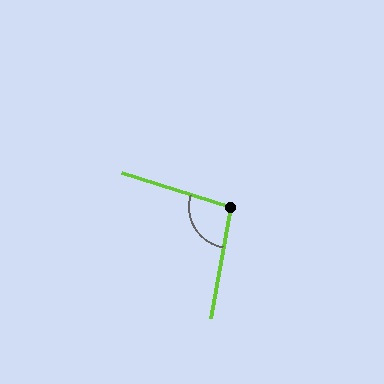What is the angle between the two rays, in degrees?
Approximately 97 degrees.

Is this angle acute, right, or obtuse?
It is obtuse.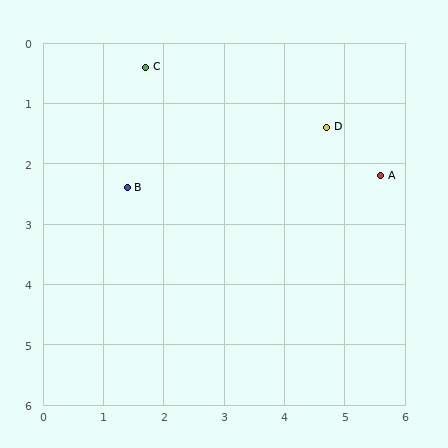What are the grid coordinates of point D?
Point D is at approximately (4.7, 1.4).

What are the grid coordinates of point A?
Point A is at approximately (5.6, 2.2).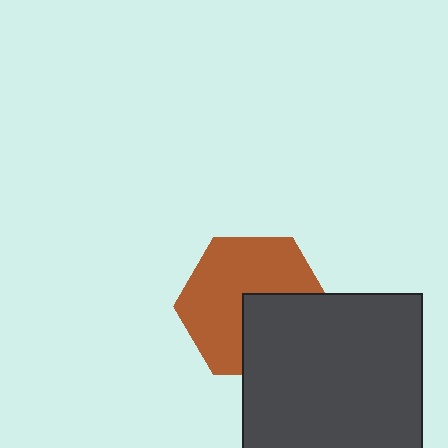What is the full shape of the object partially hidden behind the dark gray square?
The partially hidden object is a brown hexagon.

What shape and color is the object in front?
The object in front is a dark gray square.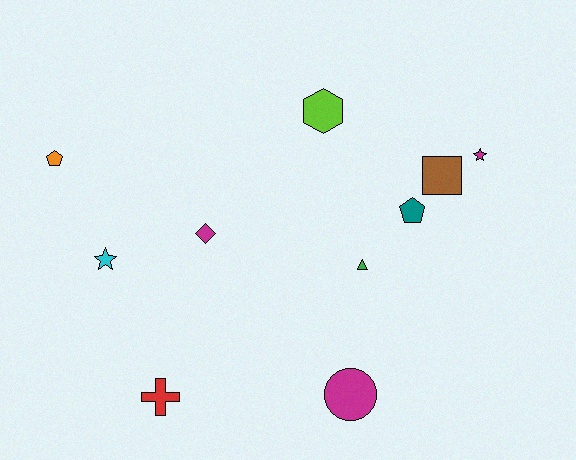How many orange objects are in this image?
There is 1 orange object.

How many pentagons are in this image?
There are 2 pentagons.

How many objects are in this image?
There are 10 objects.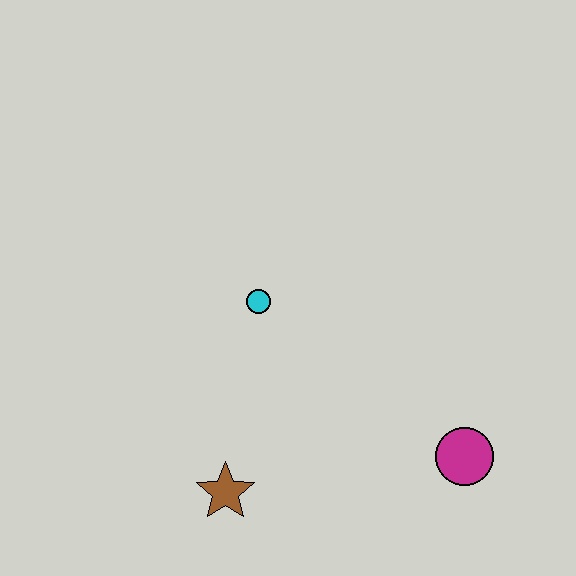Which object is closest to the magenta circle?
The brown star is closest to the magenta circle.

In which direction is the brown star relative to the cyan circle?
The brown star is below the cyan circle.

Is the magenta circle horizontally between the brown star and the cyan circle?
No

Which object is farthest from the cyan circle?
The magenta circle is farthest from the cyan circle.